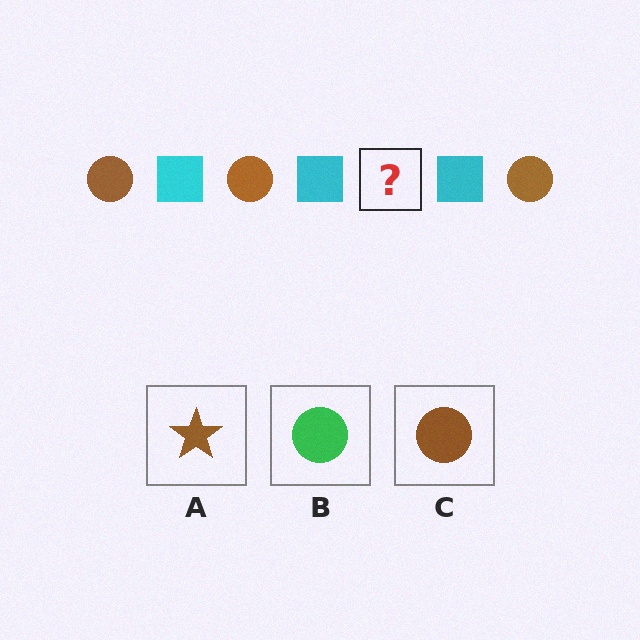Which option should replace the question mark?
Option C.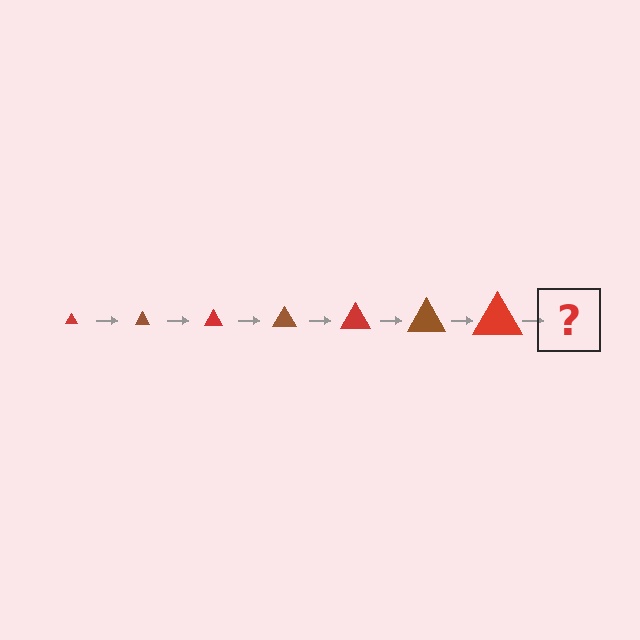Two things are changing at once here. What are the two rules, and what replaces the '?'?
The two rules are that the triangle grows larger each step and the color cycles through red and brown. The '?' should be a brown triangle, larger than the previous one.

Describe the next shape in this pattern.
It should be a brown triangle, larger than the previous one.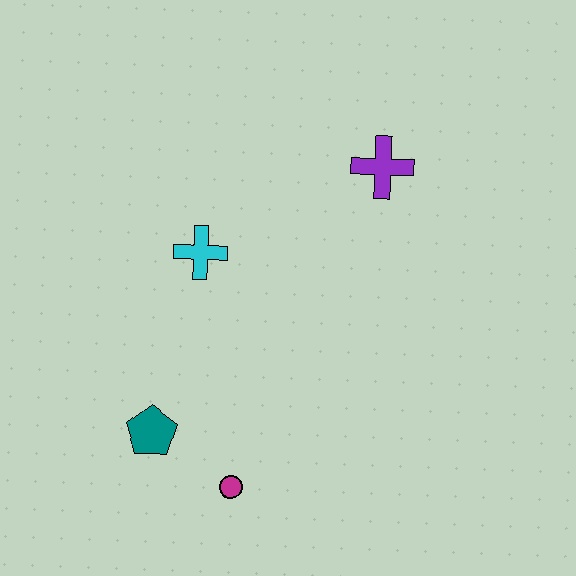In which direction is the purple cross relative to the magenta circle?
The purple cross is above the magenta circle.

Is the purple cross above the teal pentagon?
Yes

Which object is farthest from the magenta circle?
The purple cross is farthest from the magenta circle.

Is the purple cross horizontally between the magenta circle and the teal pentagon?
No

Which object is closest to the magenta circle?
The teal pentagon is closest to the magenta circle.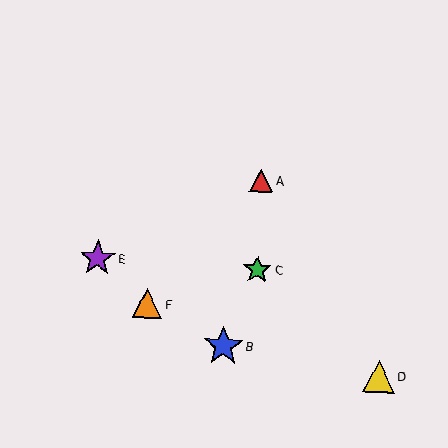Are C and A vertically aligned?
Yes, both are at x≈257.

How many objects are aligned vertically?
2 objects (A, C) are aligned vertically.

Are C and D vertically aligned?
No, C is at x≈257 and D is at x≈379.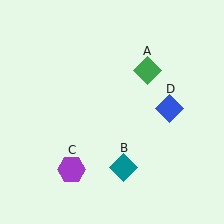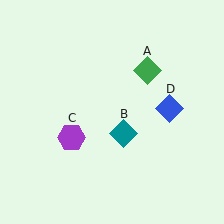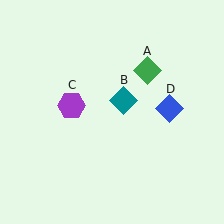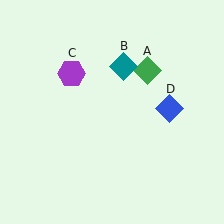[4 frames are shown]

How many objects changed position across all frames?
2 objects changed position: teal diamond (object B), purple hexagon (object C).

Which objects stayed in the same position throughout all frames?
Green diamond (object A) and blue diamond (object D) remained stationary.